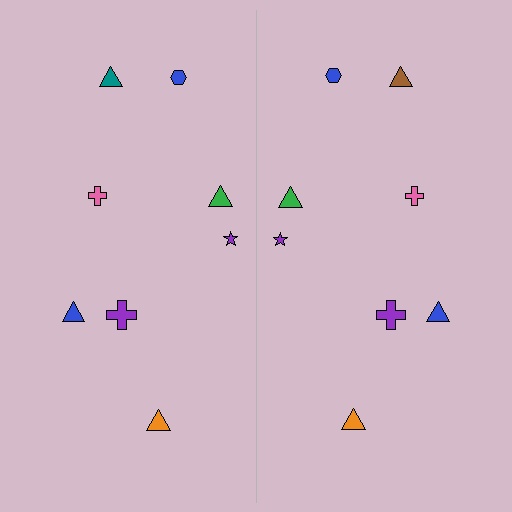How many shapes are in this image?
There are 16 shapes in this image.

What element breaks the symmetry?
The brown triangle on the right side breaks the symmetry — its mirror counterpart is teal.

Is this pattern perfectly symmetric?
No, the pattern is not perfectly symmetric. The brown triangle on the right side breaks the symmetry — its mirror counterpart is teal.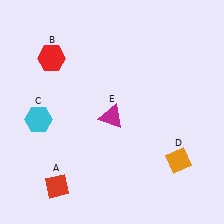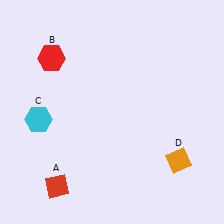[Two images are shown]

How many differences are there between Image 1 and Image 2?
There is 1 difference between the two images.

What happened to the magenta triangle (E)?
The magenta triangle (E) was removed in Image 2. It was in the bottom-left area of Image 1.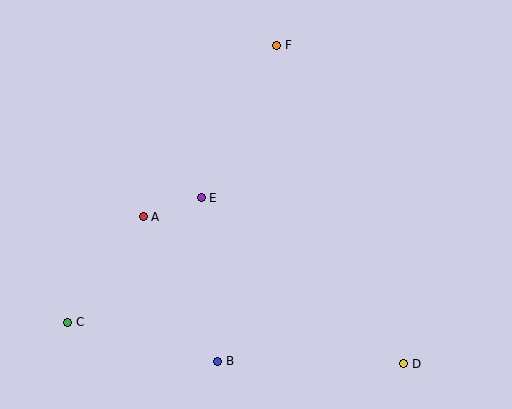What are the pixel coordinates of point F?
Point F is at (277, 45).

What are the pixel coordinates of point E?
Point E is at (201, 198).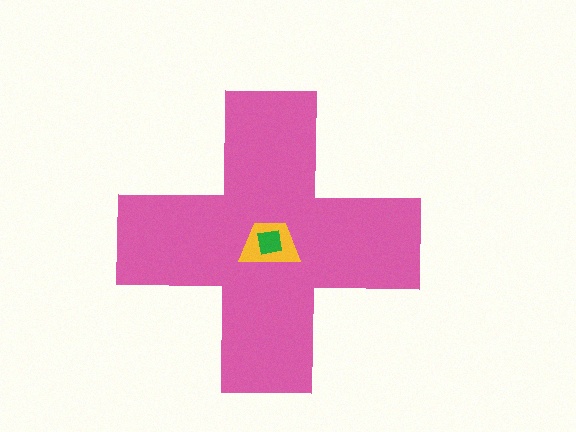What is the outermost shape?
The pink cross.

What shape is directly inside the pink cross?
The yellow trapezoid.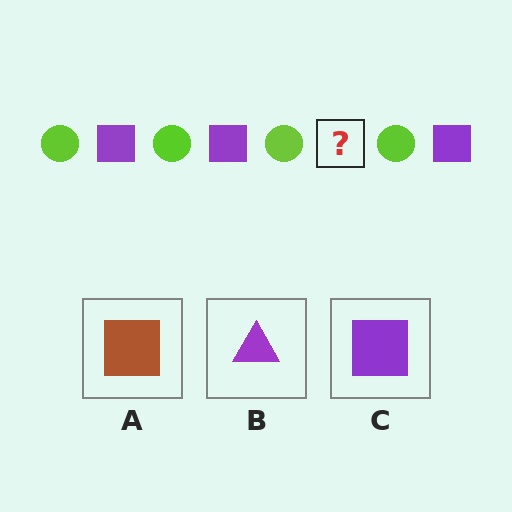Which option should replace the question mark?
Option C.